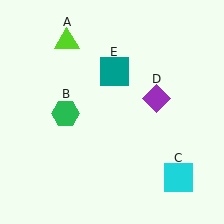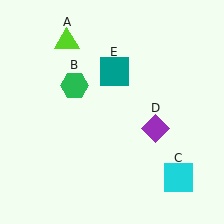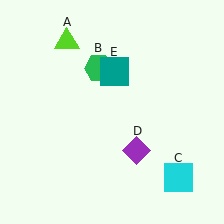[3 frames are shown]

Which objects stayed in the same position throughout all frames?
Lime triangle (object A) and cyan square (object C) and teal square (object E) remained stationary.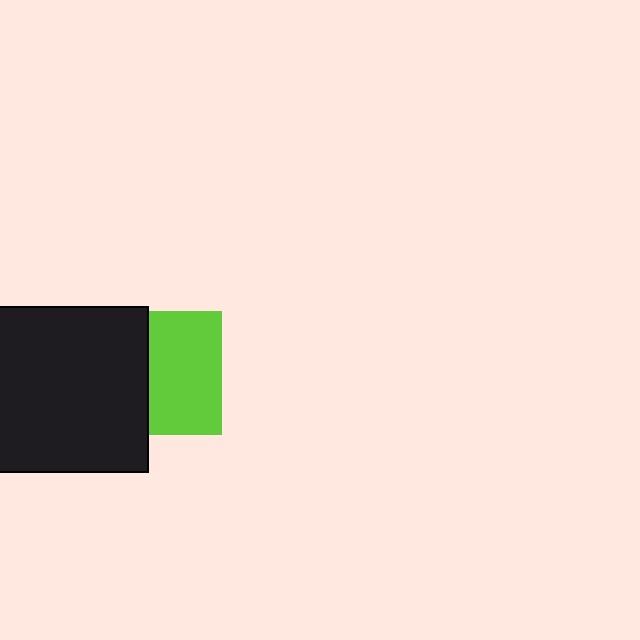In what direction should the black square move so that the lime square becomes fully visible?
The black square should move left. That is the shortest direction to clear the overlap and leave the lime square fully visible.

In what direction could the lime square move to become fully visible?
The lime square could move right. That would shift it out from behind the black square entirely.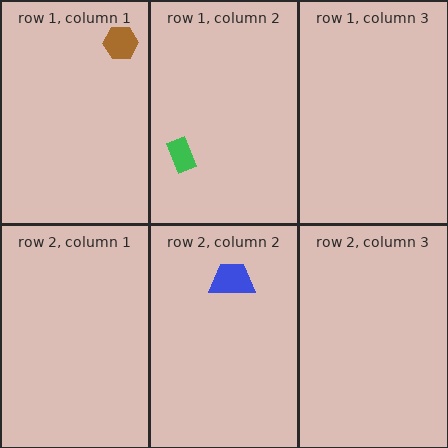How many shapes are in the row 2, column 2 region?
1.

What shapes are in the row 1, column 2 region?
The green rectangle.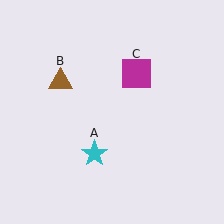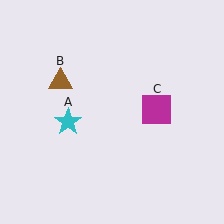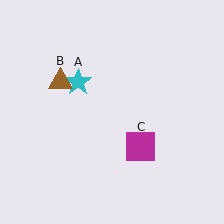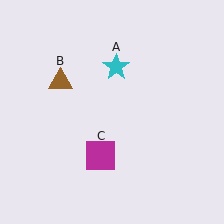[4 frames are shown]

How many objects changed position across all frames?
2 objects changed position: cyan star (object A), magenta square (object C).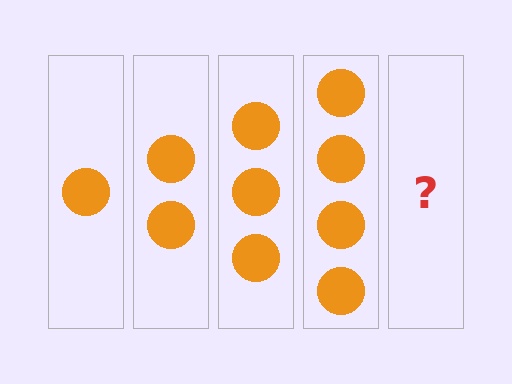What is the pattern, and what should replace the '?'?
The pattern is that each step adds one more circle. The '?' should be 5 circles.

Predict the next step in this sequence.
The next step is 5 circles.